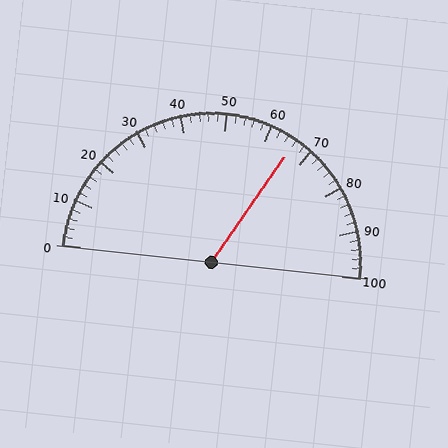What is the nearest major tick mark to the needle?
The nearest major tick mark is 70.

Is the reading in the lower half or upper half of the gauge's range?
The reading is in the upper half of the range (0 to 100).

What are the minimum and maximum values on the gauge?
The gauge ranges from 0 to 100.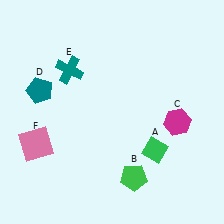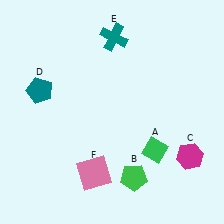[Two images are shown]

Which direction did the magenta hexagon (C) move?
The magenta hexagon (C) moved down.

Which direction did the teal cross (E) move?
The teal cross (E) moved right.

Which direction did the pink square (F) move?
The pink square (F) moved right.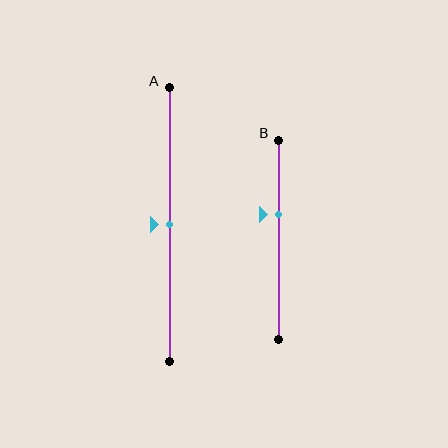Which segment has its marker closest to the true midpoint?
Segment A has its marker closest to the true midpoint.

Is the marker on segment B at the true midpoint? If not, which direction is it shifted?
No, the marker on segment B is shifted upward by about 13% of the segment length.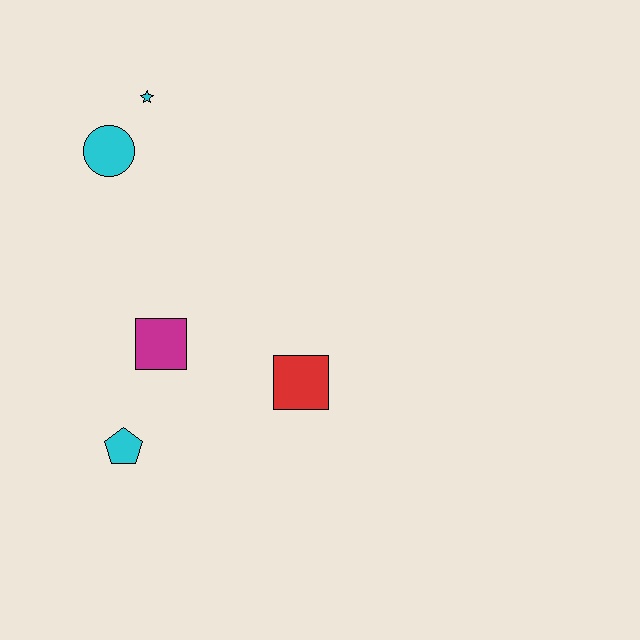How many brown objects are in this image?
There are no brown objects.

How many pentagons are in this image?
There is 1 pentagon.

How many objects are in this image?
There are 5 objects.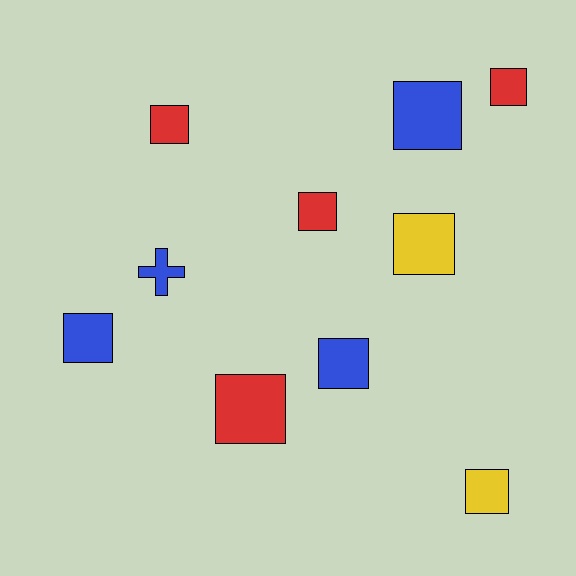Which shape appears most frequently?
Square, with 9 objects.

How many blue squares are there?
There are 3 blue squares.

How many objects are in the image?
There are 10 objects.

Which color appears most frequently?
Blue, with 4 objects.